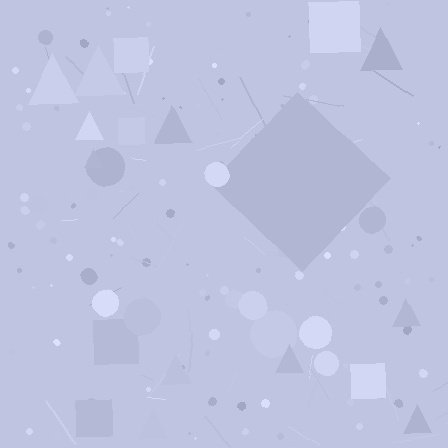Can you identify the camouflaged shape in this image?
The camouflaged shape is a diamond.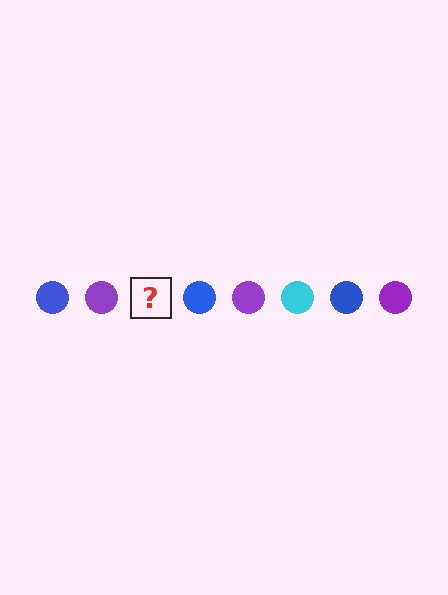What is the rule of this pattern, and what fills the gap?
The rule is that the pattern cycles through blue, purple, cyan circles. The gap should be filled with a cyan circle.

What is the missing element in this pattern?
The missing element is a cyan circle.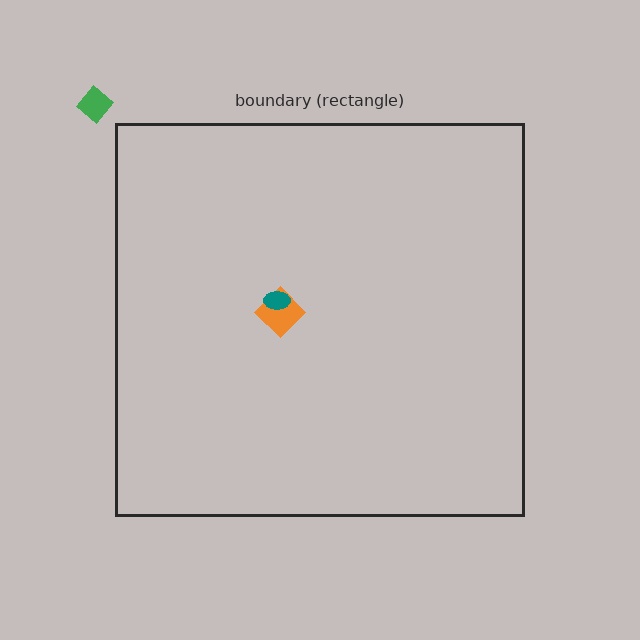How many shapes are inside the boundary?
2 inside, 1 outside.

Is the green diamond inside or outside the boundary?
Outside.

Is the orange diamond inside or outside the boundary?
Inside.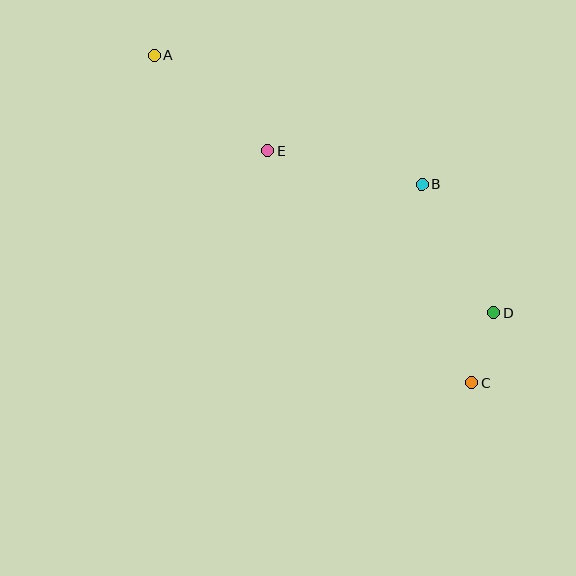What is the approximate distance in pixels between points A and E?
The distance between A and E is approximately 148 pixels.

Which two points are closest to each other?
Points C and D are closest to each other.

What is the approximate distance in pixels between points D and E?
The distance between D and E is approximately 278 pixels.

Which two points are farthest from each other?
Points A and C are farthest from each other.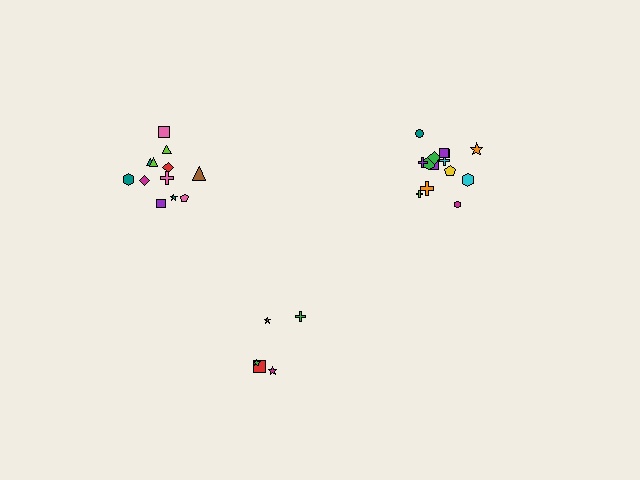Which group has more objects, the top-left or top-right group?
The top-right group.